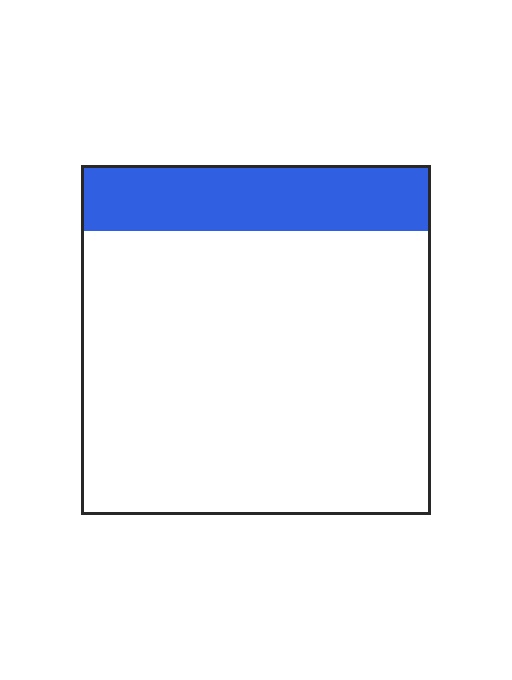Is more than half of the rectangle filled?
No.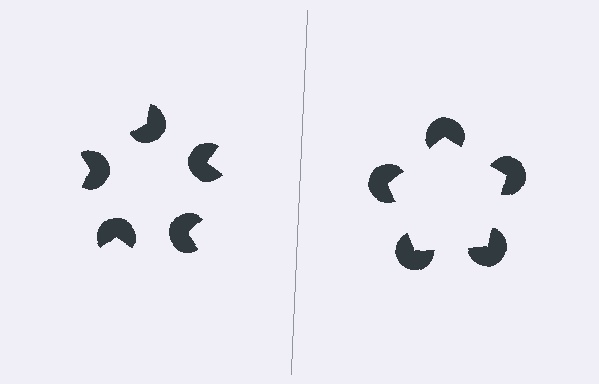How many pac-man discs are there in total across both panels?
10 — 5 on each side.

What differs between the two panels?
The pac-man discs are positioned identically on both sides; only the wedge orientations differ. On the right they align to a pentagon; on the left they are misaligned.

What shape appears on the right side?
An illusory pentagon.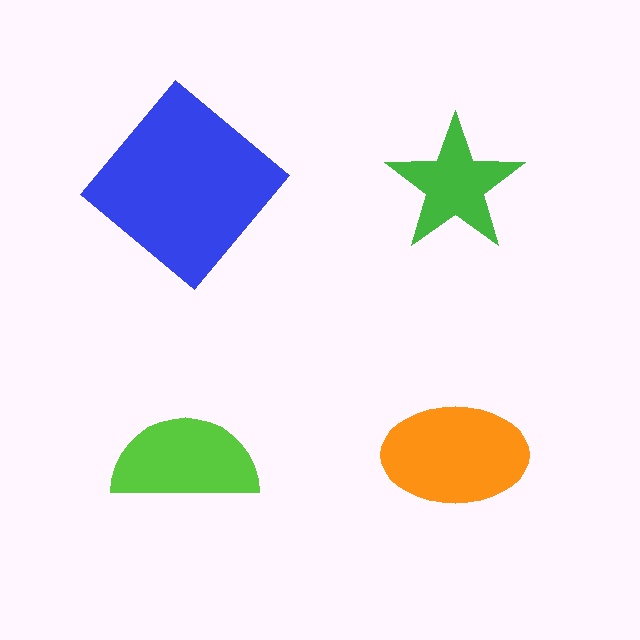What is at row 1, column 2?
A green star.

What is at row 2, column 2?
An orange ellipse.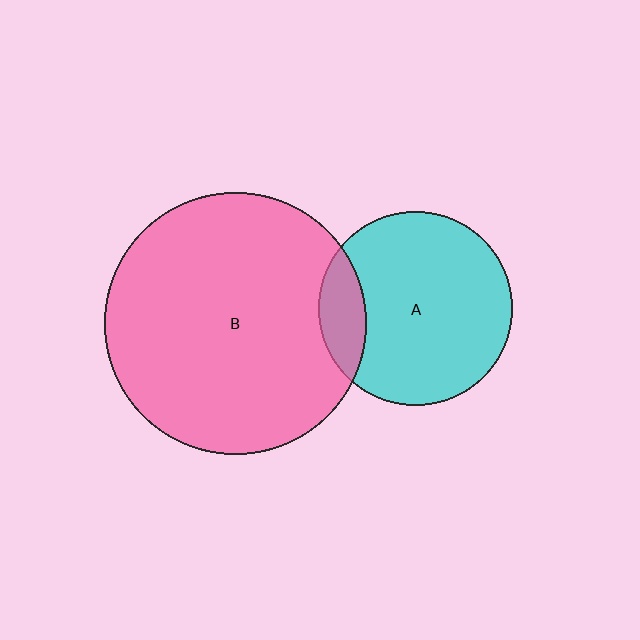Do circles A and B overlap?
Yes.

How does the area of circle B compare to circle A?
Approximately 1.8 times.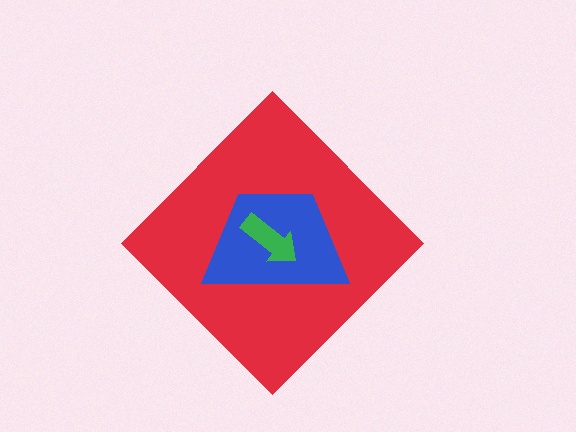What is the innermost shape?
The green arrow.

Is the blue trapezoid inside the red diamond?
Yes.